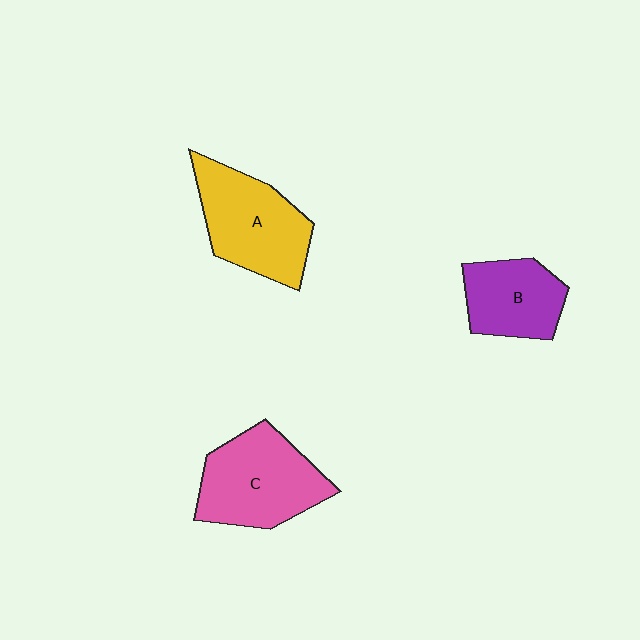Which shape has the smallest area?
Shape B (purple).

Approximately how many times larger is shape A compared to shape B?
Approximately 1.4 times.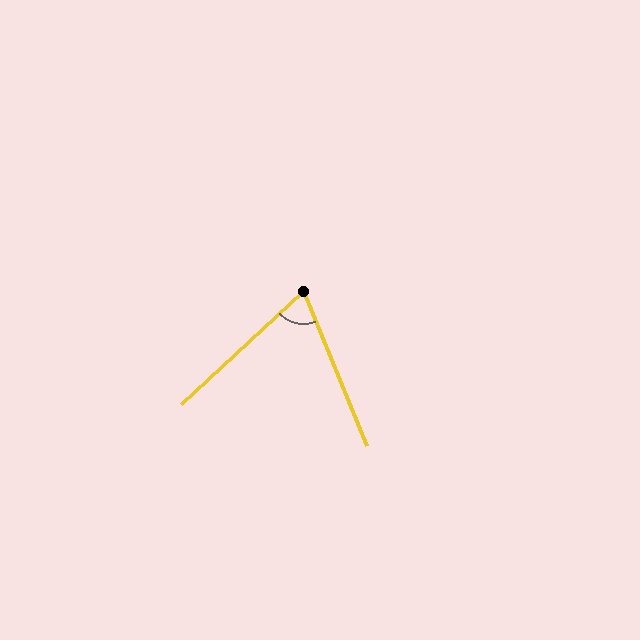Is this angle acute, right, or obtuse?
It is acute.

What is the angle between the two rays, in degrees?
Approximately 69 degrees.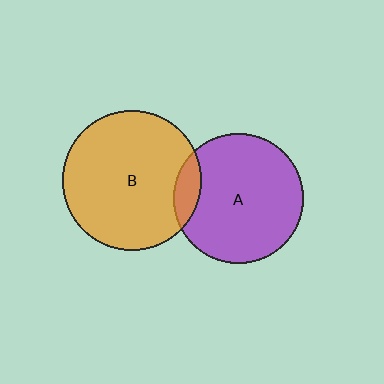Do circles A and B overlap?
Yes.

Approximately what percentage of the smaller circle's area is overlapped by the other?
Approximately 10%.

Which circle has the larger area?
Circle B (orange).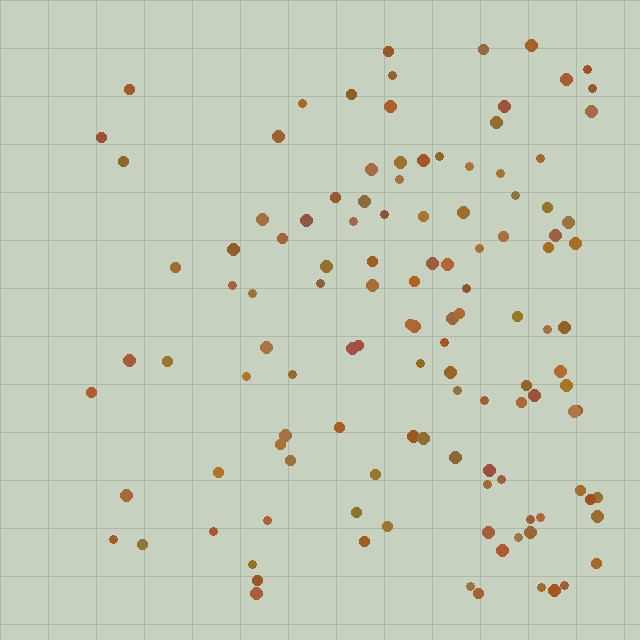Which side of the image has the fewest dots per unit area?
The left.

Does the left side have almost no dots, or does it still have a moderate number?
Still a moderate number, just noticeably fewer than the right.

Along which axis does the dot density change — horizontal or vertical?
Horizontal.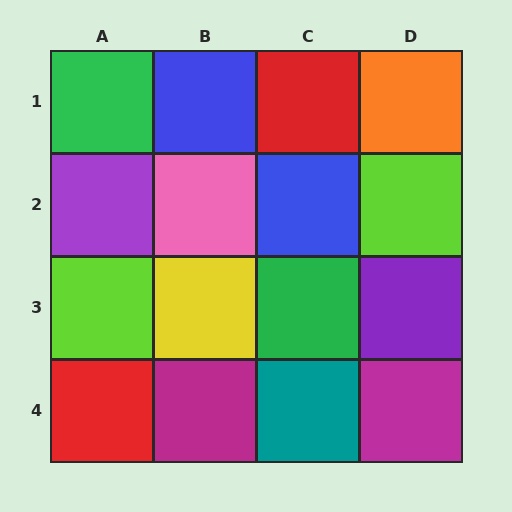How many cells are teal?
1 cell is teal.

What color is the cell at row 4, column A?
Red.